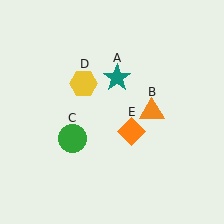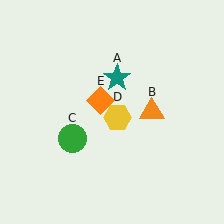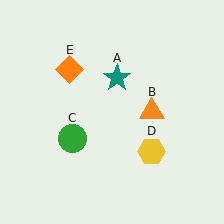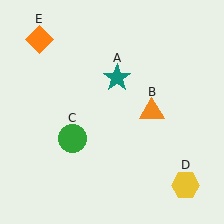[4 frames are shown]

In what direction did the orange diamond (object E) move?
The orange diamond (object E) moved up and to the left.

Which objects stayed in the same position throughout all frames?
Teal star (object A) and orange triangle (object B) and green circle (object C) remained stationary.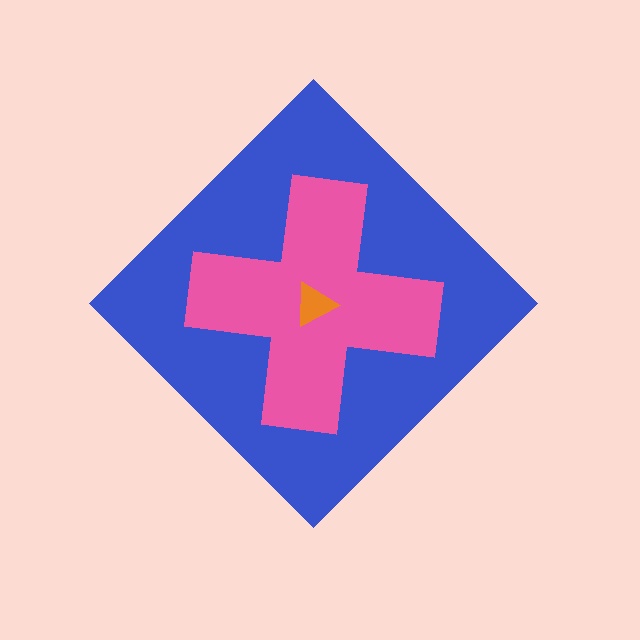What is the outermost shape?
The blue diamond.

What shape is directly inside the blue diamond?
The pink cross.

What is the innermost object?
The orange triangle.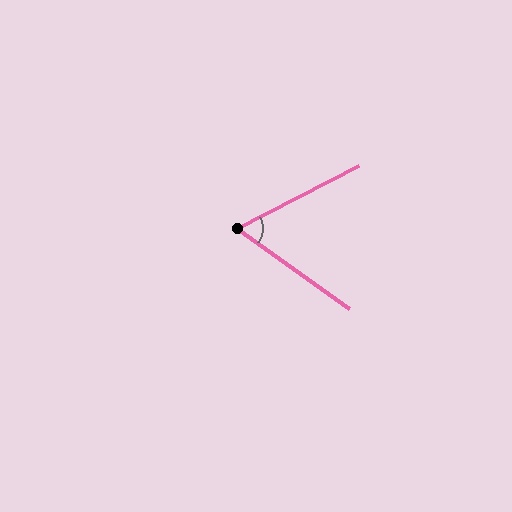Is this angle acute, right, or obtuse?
It is acute.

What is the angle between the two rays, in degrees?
Approximately 63 degrees.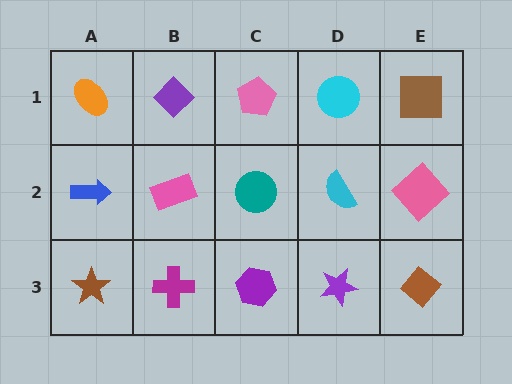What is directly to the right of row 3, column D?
A brown diamond.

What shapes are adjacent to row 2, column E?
A brown square (row 1, column E), a brown diamond (row 3, column E), a cyan semicircle (row 2, column D).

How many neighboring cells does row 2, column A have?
3.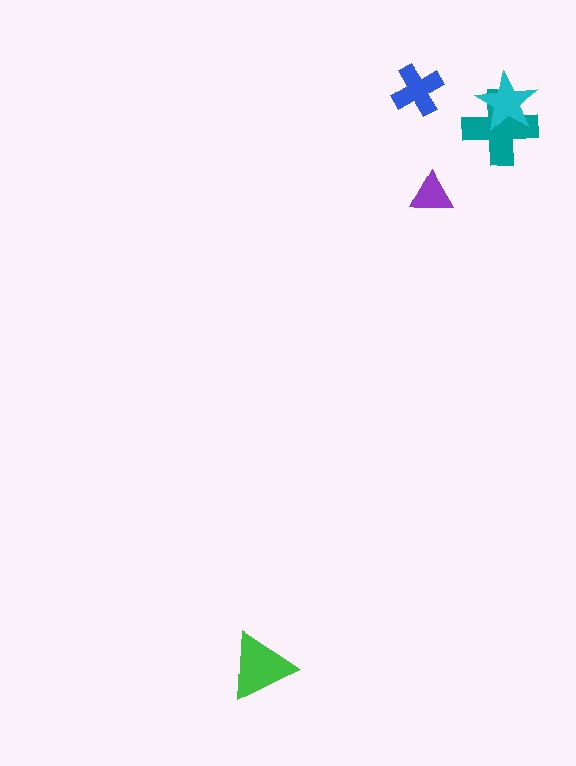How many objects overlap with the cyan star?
1 object overlaps with the cyan star.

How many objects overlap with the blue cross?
0 objects overlap with the blue cross.